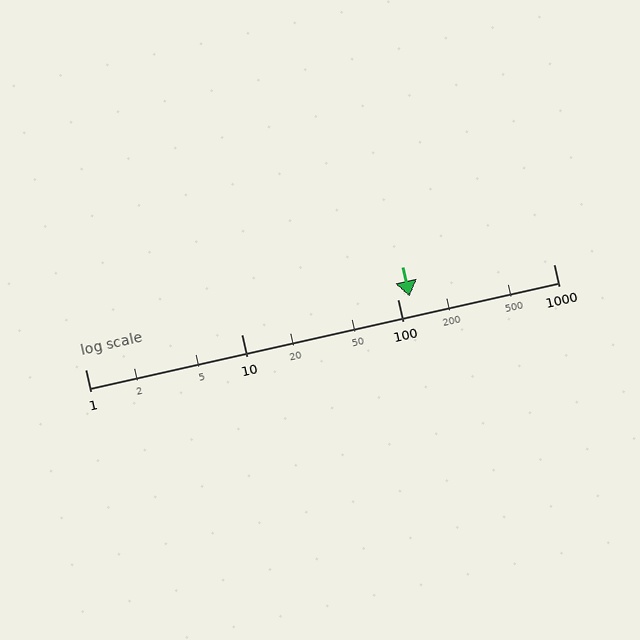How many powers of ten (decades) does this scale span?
The scale spans 3 decades, from 1 to 1000.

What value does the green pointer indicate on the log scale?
The pointer indicates approximately 120.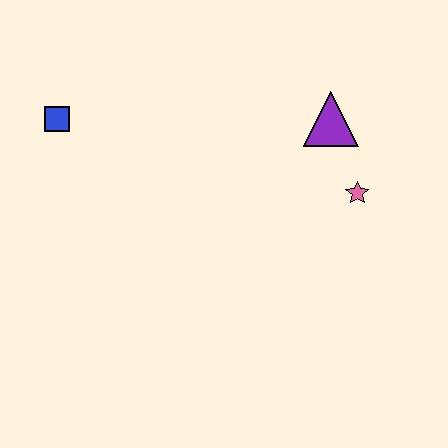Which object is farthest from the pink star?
The blue square is farthest from the pink star.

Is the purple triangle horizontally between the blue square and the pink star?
Yes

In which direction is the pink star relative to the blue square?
The pink star is to the right of the blue square.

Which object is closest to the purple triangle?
The pink star is closest to the purple triangle.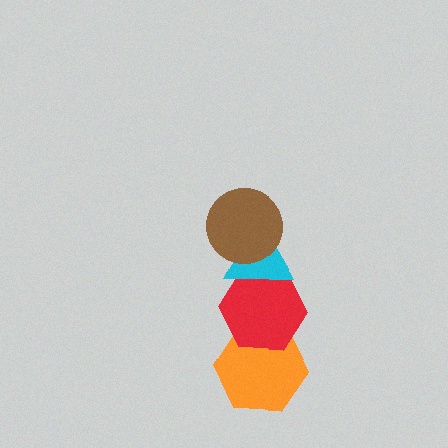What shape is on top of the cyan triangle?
The brown circle is on top of the cyan triangle.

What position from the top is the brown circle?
The brown circle is 1st from the top.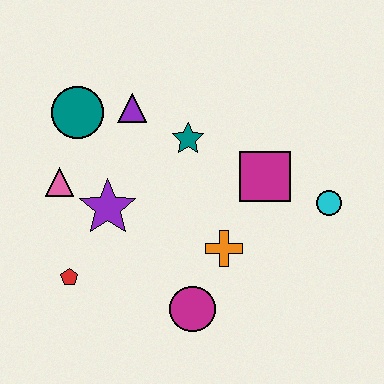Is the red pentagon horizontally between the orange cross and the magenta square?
No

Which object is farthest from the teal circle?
The cyan circle is farthest from the teal circle.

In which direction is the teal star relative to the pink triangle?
The teal star is to the right of the pink triangle.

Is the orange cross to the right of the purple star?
Yes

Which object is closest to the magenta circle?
The orange cross is closest to the magenta circle.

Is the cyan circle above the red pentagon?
Yes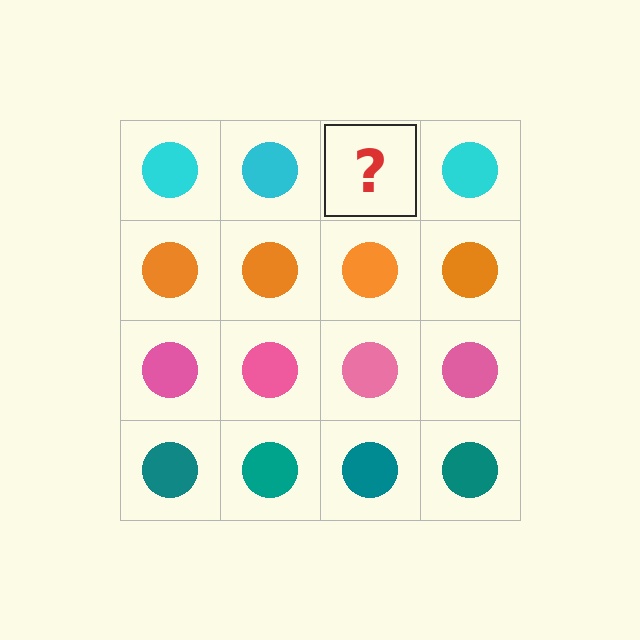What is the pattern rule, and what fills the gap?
The rule is that each row has a consistent color. The gap should be filled with a cyan circle.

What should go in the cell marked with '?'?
The missing cell should contain a cyan circle.